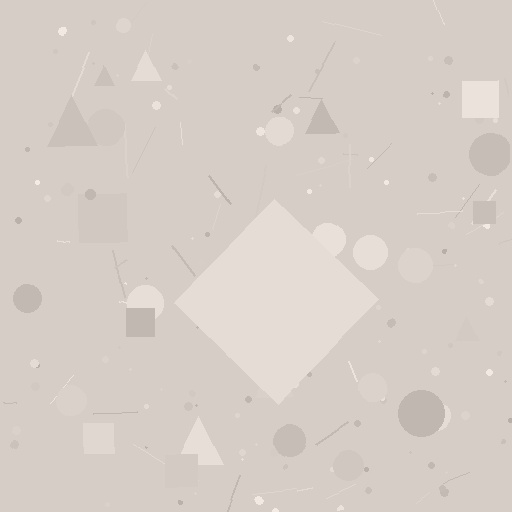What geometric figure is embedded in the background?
A diamond is embedded in the background.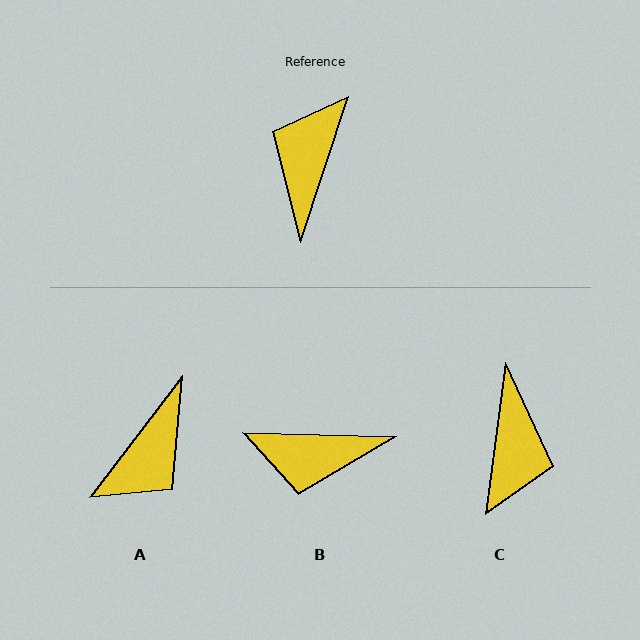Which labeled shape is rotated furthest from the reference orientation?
C, about 169 degrees away.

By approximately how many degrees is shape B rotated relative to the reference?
Approximately 107 degrees counter-clockwise.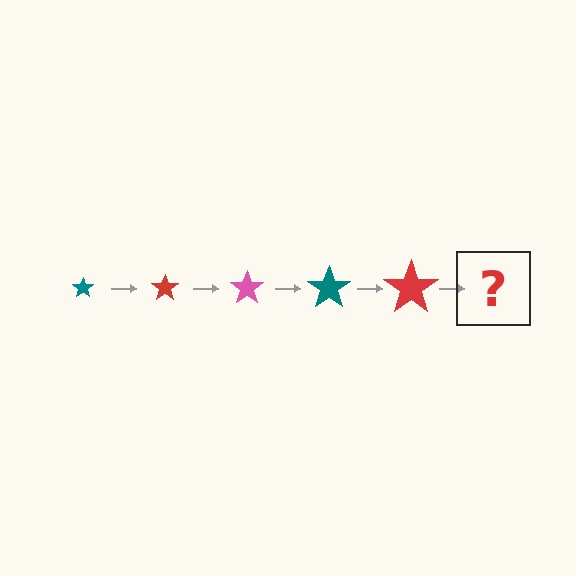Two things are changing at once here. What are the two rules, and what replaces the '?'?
The two rules are that the star grows larger each step and the color cycles through teal, red, and pink. The '?' should be a pink star, larger than the previous one.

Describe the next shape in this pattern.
It should be a pink star, larger than the previous one.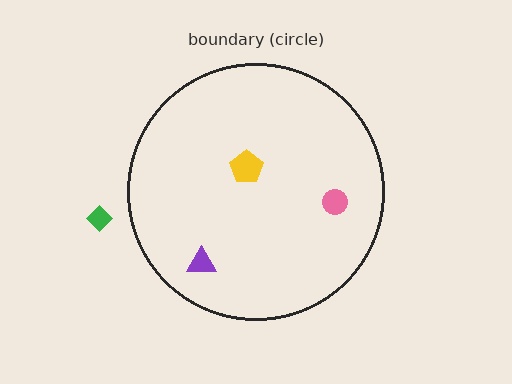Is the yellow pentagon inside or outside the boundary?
Inside.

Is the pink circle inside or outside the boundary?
Inside.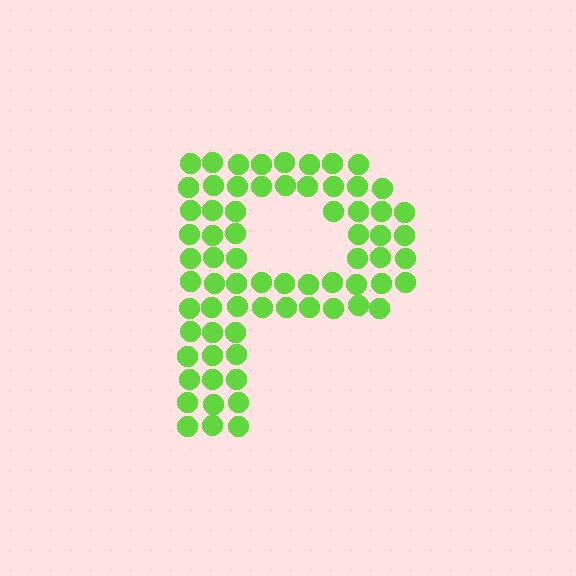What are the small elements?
The small elements are circles.